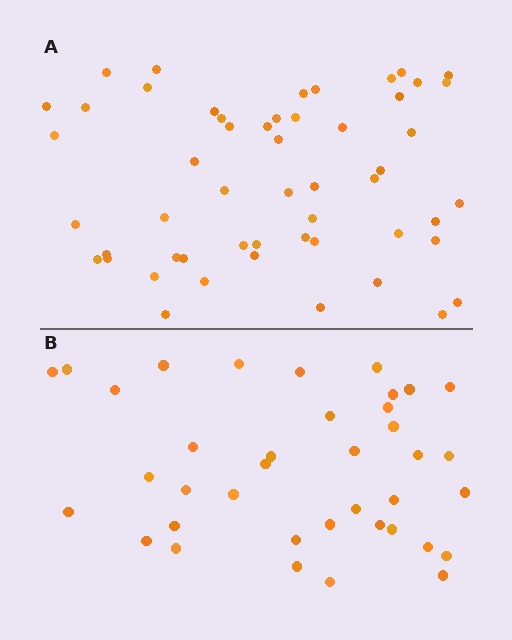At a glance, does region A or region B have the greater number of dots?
Region A (the top region) has more dots.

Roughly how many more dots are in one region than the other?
Region A has approximately 15 more dots than region B.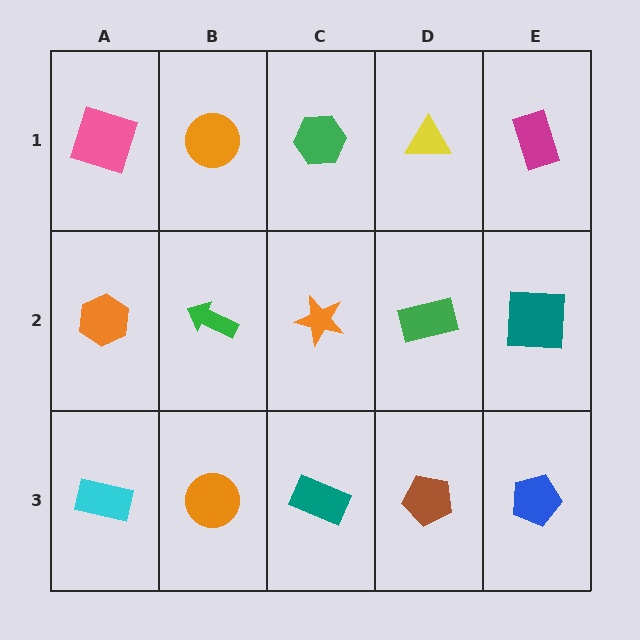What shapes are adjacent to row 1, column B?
A green arrow (row 2, column B), a pink square (row 1, column A), a green hexagon (row 1, column C).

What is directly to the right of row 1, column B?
A green hexagon.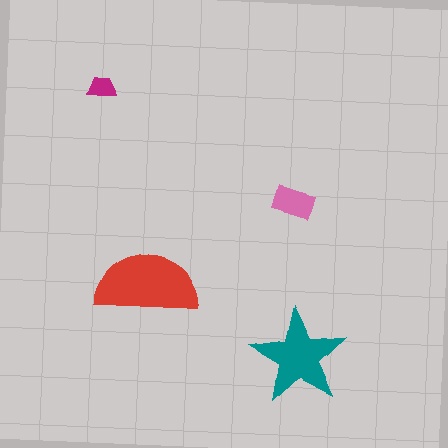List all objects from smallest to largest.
The magenta trapezoid, the pink rectangle, the teal star, the red semicircle.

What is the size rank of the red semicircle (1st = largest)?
1st.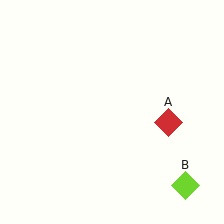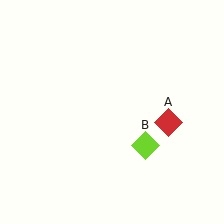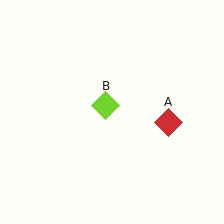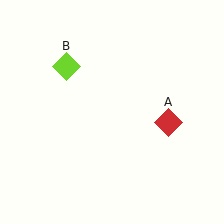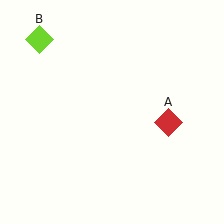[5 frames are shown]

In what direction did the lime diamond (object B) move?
The lime diamond (object B) moved up and to the left.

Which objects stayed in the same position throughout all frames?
Red diamond (object A) remained stationary.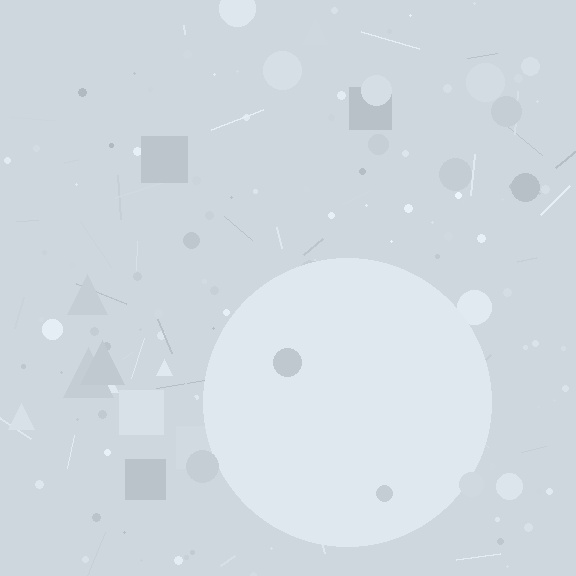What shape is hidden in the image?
A circle is hidden in the image.